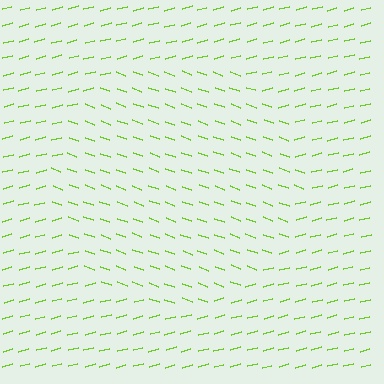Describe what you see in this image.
The image is filled with small lime line segments. A circle region in the image has lines oriented differently from the surrounding lines, creating a visible texture boundary.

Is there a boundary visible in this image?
Yes, there is a texture boundary formed by a change in line orientation.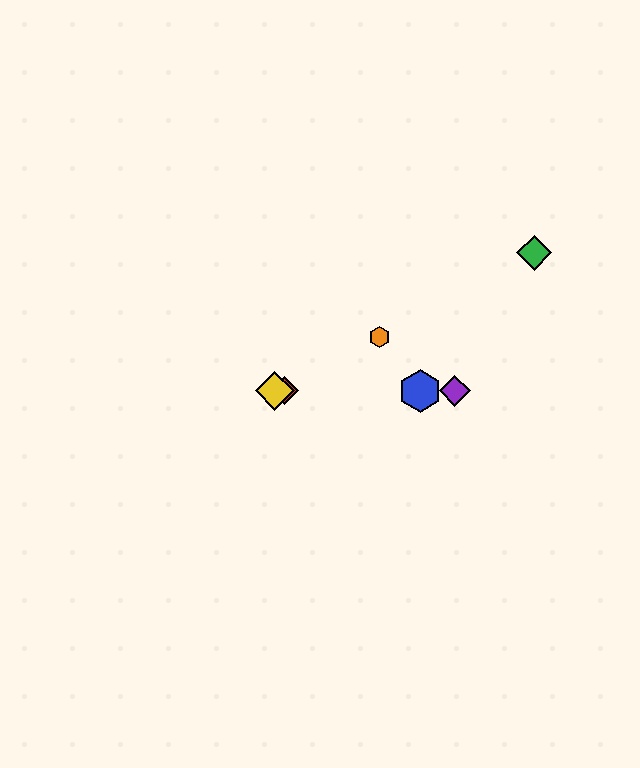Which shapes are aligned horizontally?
The red diamond, the blue hexagon, the yellow diamond, the purple diamond are aligned horizontally.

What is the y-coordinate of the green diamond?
The green diamond is at y≈253.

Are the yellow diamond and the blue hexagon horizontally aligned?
Yes, both are at y≈391.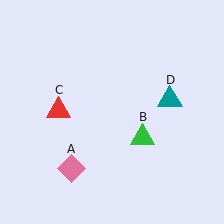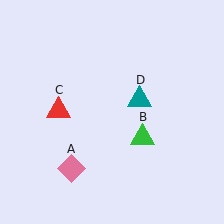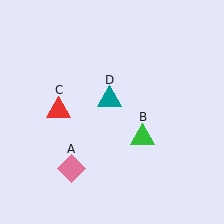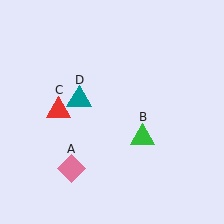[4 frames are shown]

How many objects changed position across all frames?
1 object changed position: teal triangle (object D).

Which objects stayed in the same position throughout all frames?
Pink diamond (object A) and green triangle (object B) and red triangle (object C) remained stationary.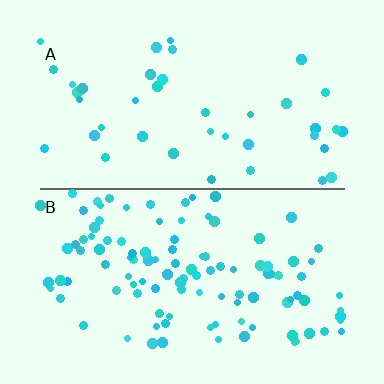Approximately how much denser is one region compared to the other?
Approximately 2.7× — region B over region A.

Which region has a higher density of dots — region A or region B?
B (the bottom).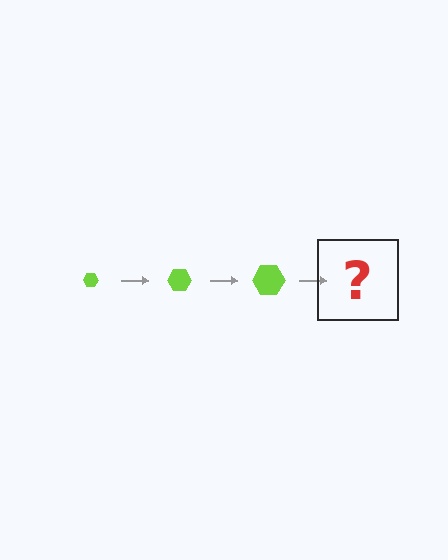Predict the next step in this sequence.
The next step is a lime hexagon, larger than the previous one.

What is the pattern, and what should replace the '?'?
The pattern is that the hexagon gets progressively larger each step. The '?' should be a lime hexagon, larger than the previous one.